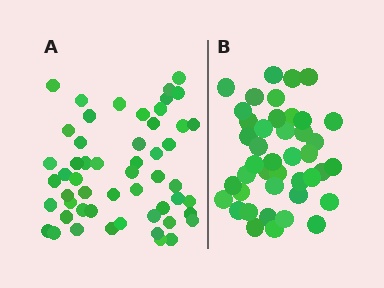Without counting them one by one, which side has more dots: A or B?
Region A (the left region) has more dots.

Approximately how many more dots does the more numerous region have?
Region A has roughly 12 or so more dots than region B.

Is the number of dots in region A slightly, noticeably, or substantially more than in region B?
Region A has noticeably more, but not dramatically so. The ratio is roughly 1.3 to 1.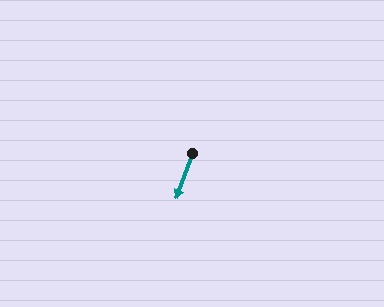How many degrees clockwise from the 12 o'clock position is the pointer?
Approximately 200 degrees.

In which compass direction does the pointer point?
South.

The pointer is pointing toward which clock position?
Roughly 7 o'clock.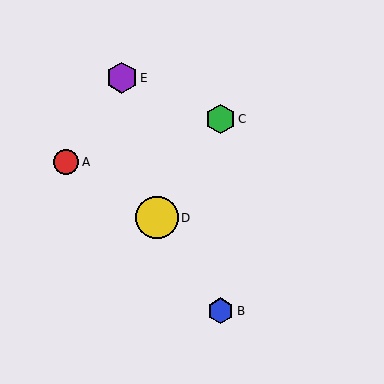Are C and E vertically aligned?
No, C is at x≈221 and E is at x≈122.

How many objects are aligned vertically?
2 objects (B, C) are aligned vertically.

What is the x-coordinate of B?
Object B is at x≈221.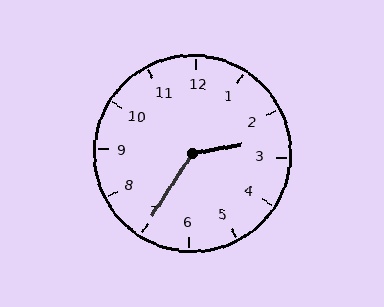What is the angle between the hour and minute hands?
Approximately 132 degrees.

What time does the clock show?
2:35.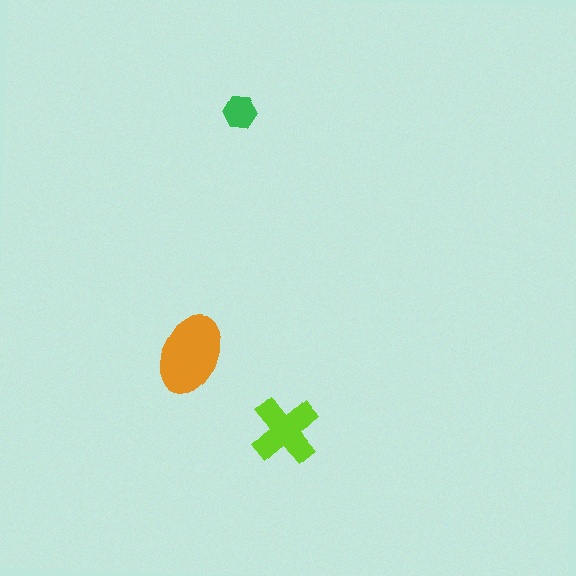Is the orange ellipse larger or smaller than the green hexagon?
Larger.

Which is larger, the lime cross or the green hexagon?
The lime cross.